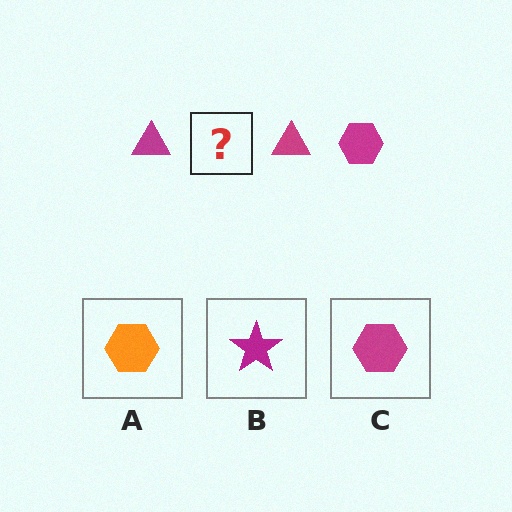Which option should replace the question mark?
Option C.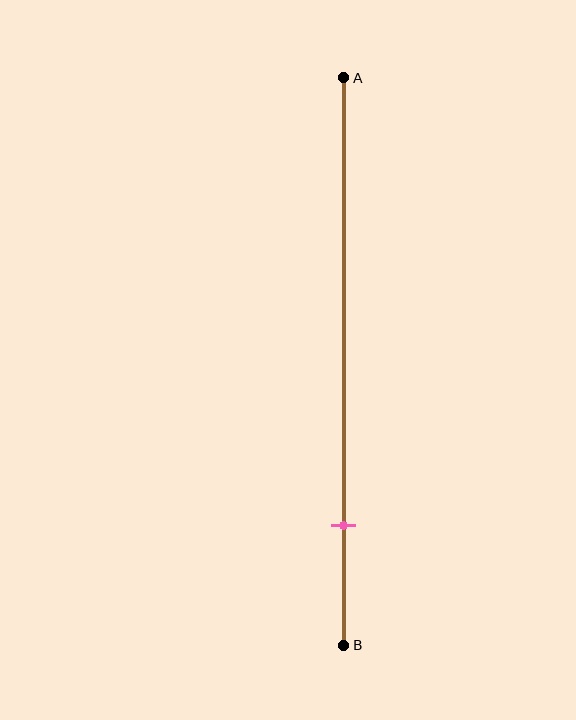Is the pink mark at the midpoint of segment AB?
No, the mark is at about 80% from A, not at the 50% midpoint.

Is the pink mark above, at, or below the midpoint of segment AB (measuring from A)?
The pink mark is below the midpoint of segment AB.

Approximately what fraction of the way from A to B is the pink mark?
The pink mark is approximately 80% of the way from A to B.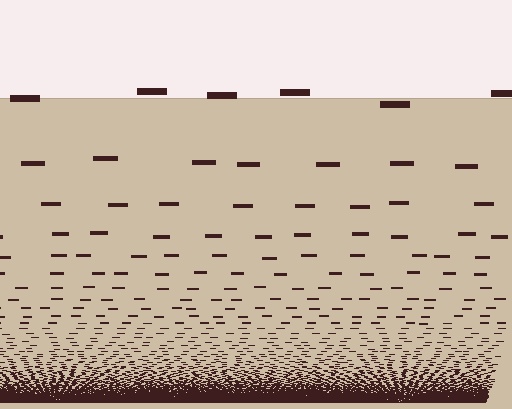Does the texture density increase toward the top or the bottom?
Density increases toward the bottom.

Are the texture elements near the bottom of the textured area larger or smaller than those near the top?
Smaller. The gradient is inverted — elements near the bottom are smaller and denser.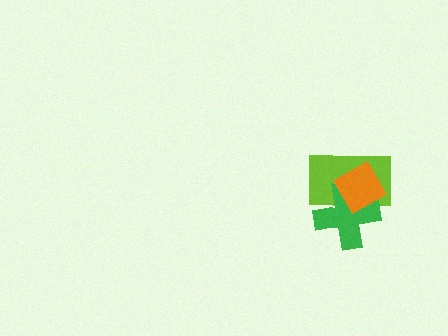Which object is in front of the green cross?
The orange diamond is in front of the green cross.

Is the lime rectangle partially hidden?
Yes, it is partially covered by another shape.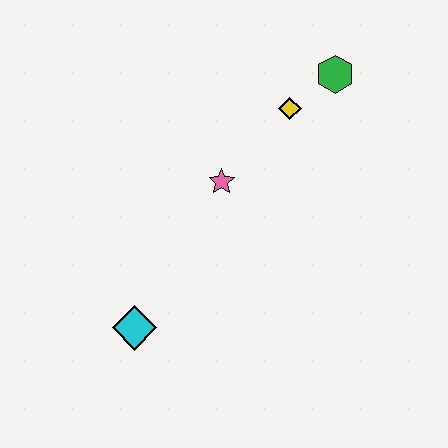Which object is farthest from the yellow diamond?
The cyan diamond is farthest from the yellow diamond.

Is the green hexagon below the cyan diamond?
No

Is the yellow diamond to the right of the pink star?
Yes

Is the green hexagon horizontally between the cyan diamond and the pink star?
No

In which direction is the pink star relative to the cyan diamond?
The pink star is above the cyan diamond.